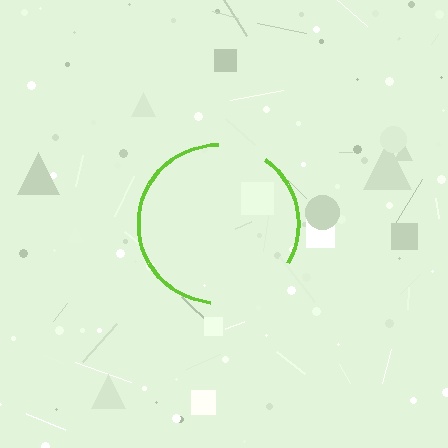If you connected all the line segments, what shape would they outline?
They would outline a circle.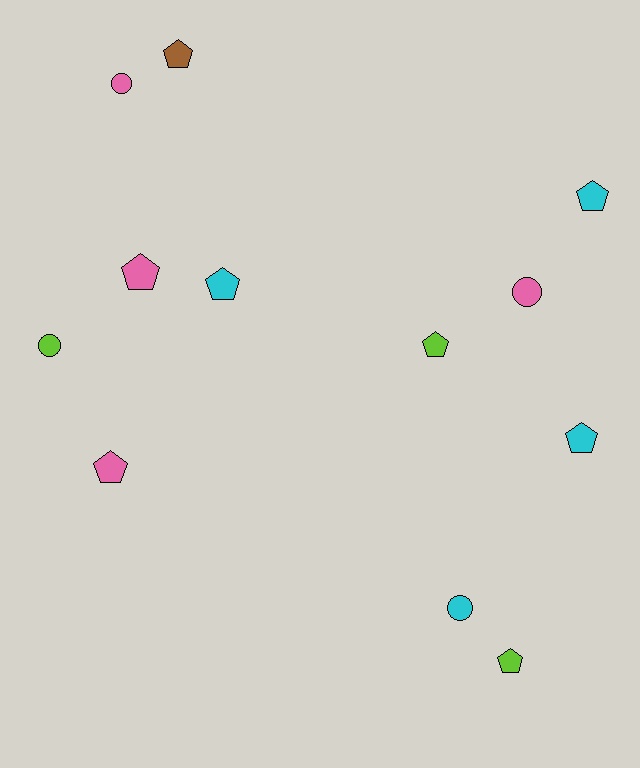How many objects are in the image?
There are 12 objects.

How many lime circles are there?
There is 1 lime circle.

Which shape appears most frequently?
Pentagon, with 8 objects.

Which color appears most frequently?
Pink, with 4 objects.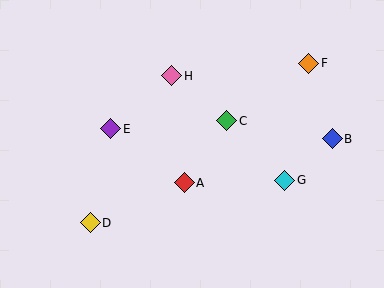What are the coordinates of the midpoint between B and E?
The midpoint between B and E is at (221, 134).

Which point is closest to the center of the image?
Point A at (184, 183) is closest to the center.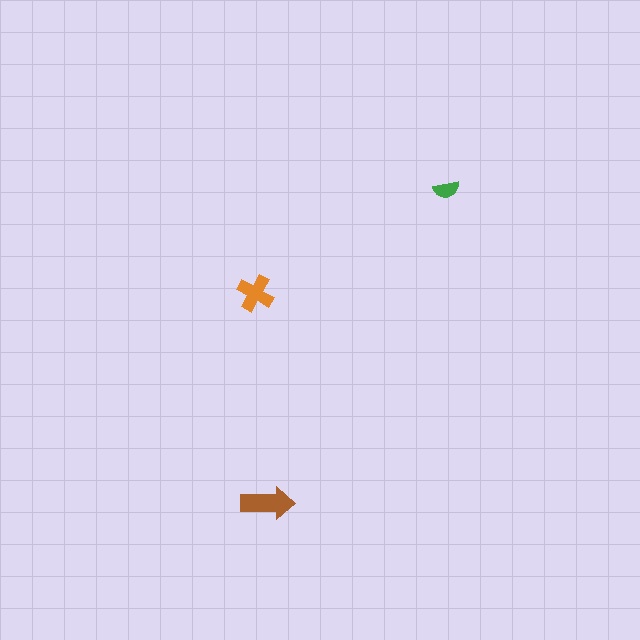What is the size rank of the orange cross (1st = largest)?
2nd.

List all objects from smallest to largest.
The green semicircle, the orange cross, the brown arrow.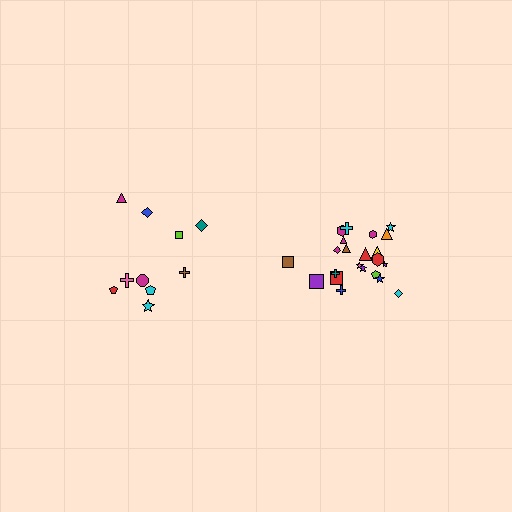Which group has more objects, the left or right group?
The right group.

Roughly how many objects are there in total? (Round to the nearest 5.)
Roughly 30 objects in total.